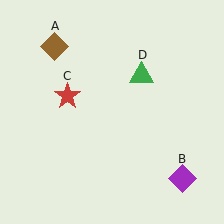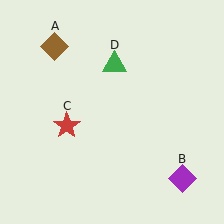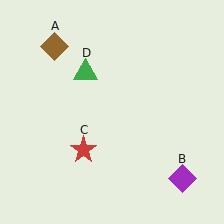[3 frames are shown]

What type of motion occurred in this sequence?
The red star (object C), green triangle (object D) rotated counterclockwise around the center of the scene.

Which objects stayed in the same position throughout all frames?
Brown diamond (object A) and purple diamond (object B) remained stationary.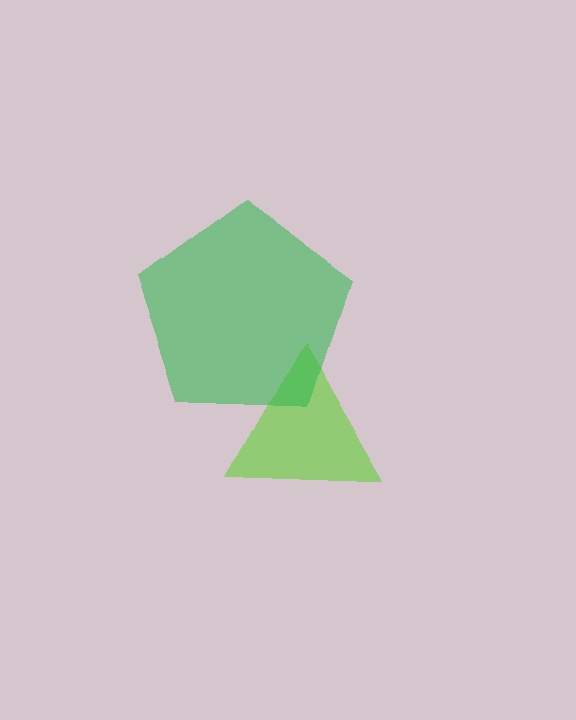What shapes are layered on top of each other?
The layered shapes are: a lime triangle, a green pentagon.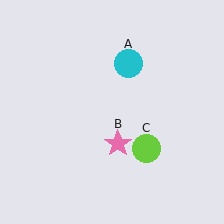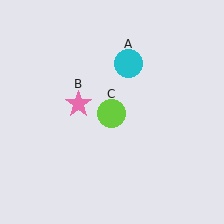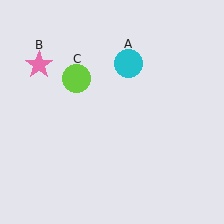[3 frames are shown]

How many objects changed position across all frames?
2 objects changed position: pink star (object B), lime circle (object C).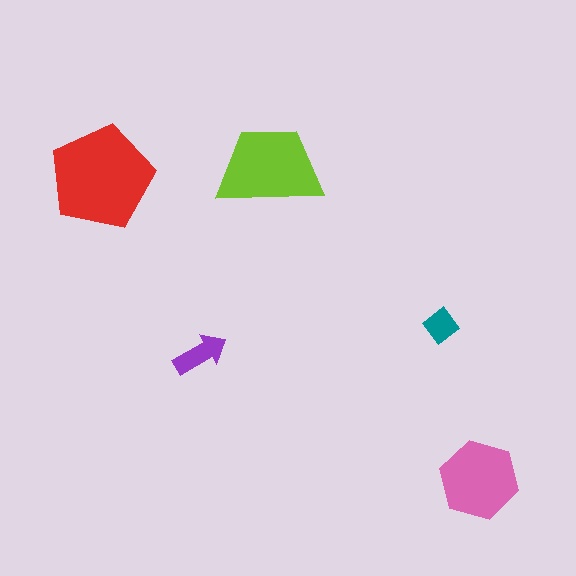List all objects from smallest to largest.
The teal diamond, the purple arrow, the pink hexagon, the lime trapezoid, the red pentagon.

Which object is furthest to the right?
The pink hexagon is rightmost.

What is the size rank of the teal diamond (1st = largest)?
5th.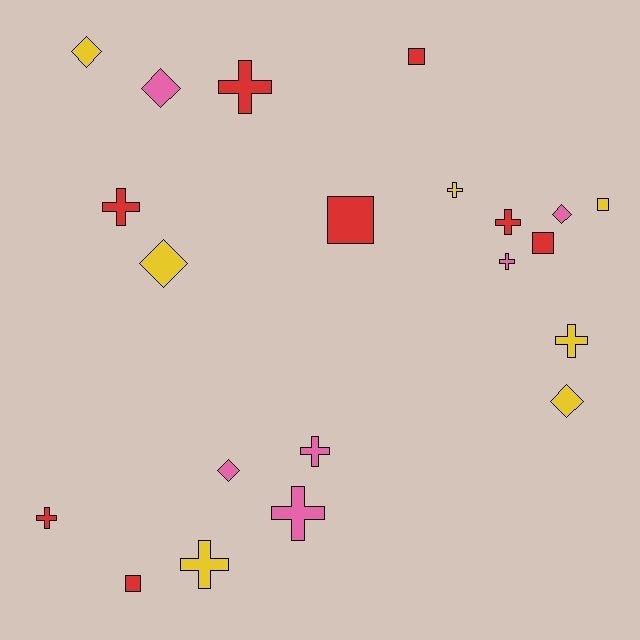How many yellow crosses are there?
There are 3 yellow crosses.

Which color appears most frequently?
Red, with 8 objects.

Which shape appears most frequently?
Cross, with 10 objects.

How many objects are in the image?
There are 21 objects.